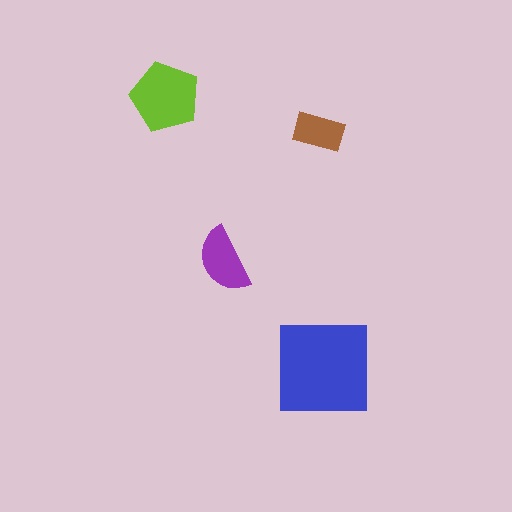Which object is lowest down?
The blue square is bottommost.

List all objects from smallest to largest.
The brown rectangle, the purple semicircle, the lime pentagon, the blue square.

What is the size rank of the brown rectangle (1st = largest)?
4th.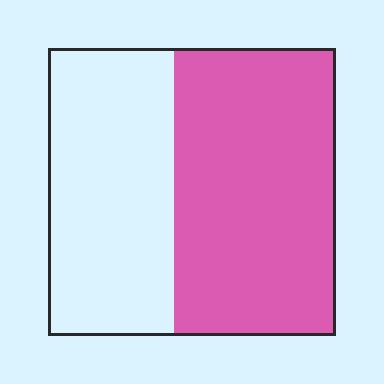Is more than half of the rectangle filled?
Yes.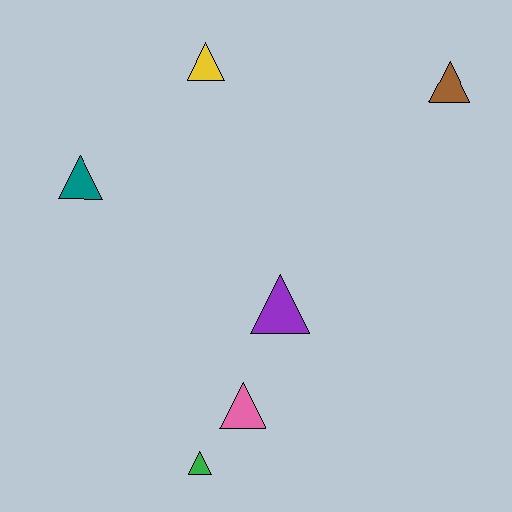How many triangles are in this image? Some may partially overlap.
There are 6 triangles.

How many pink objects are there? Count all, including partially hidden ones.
There is 1 pink object.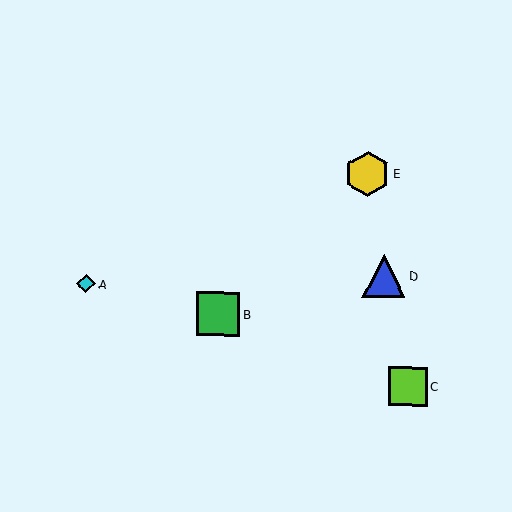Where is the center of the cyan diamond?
The center of the cyan diamond is at (86, 284).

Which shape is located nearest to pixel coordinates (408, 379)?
The lime square (labeled C) at (408, 387) is nearest to that location.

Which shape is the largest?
The yellow hexagon (labeled E) is the largest.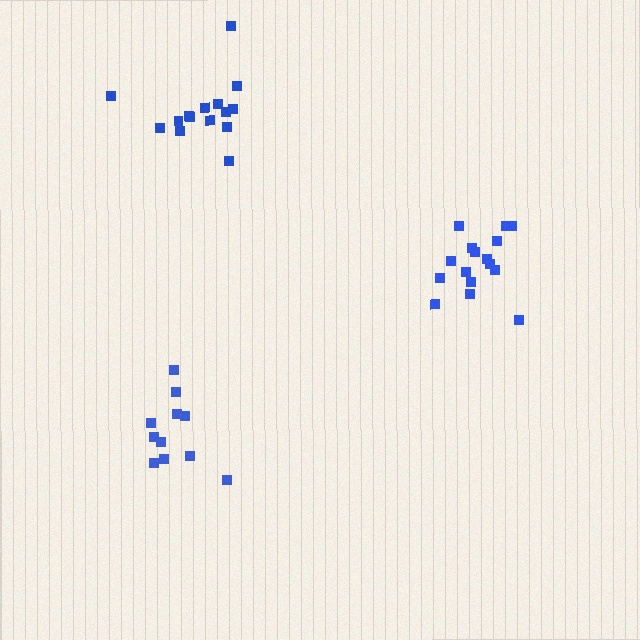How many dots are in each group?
Group 1: 16 dots, Group 2: 11 dots, Group 3: 15 dots (42 total).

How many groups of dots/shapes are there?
There are 3 groups.